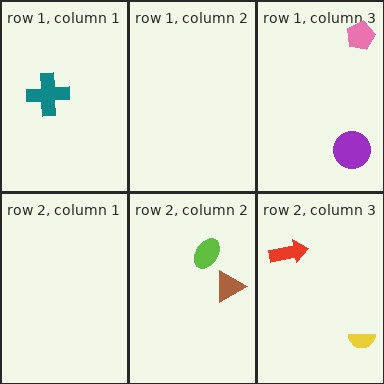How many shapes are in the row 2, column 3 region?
2.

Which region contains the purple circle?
The row 1, column 3 region.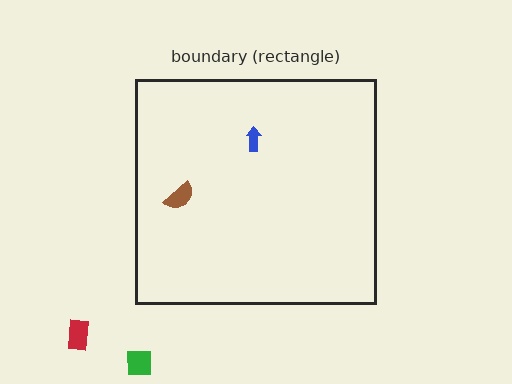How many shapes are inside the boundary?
2 inside, 2 outside.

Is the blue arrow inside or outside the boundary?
Inside.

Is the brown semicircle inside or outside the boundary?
Inside.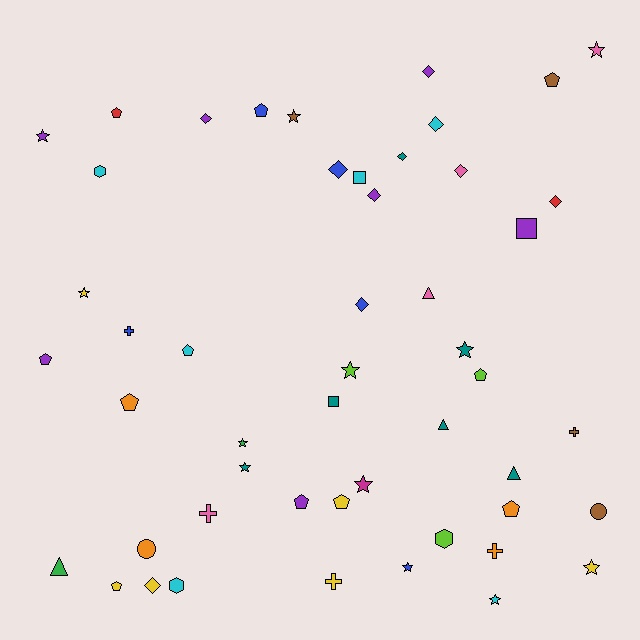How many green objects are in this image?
There are 2 green objects.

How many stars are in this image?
There are 12 stars.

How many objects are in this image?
There are 50 objects.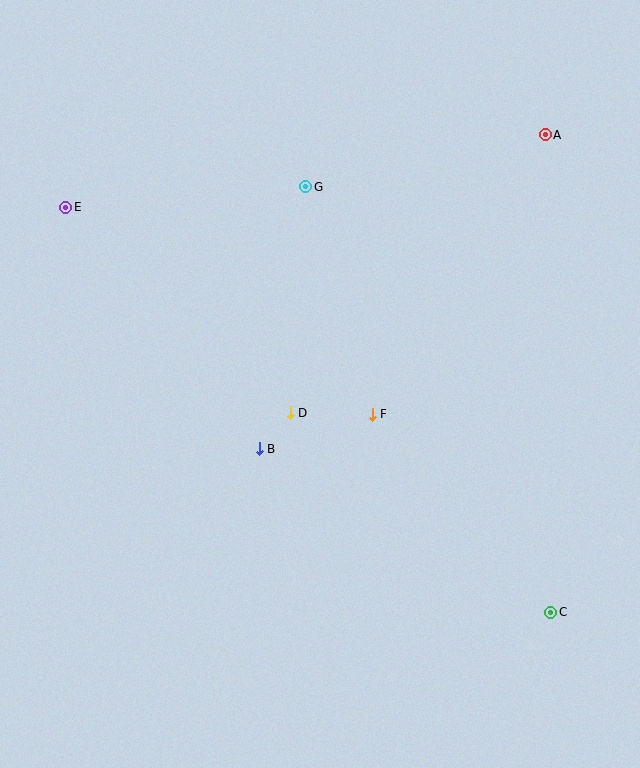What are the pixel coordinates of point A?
Point A is at (545, 135).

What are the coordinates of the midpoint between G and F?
The midpoint between G and F is at (339, 301).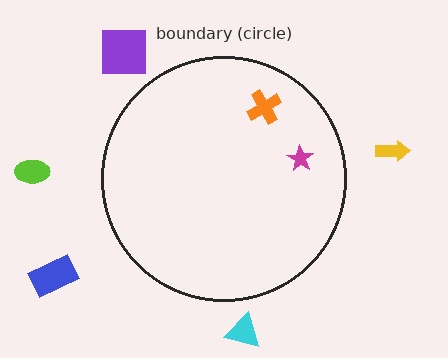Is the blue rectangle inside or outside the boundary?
Outside.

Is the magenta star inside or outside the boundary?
Inside.